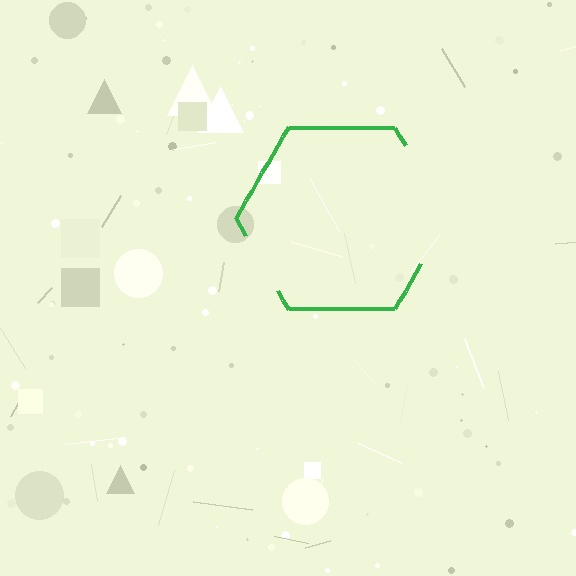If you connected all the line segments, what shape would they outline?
They would outline a hexagon.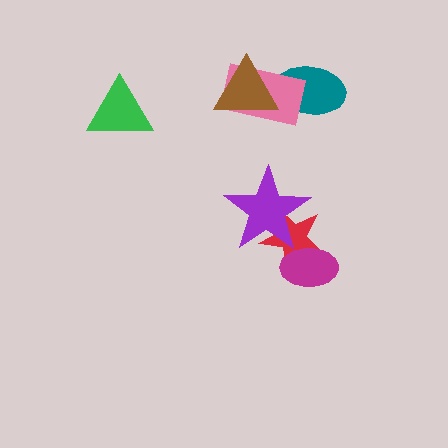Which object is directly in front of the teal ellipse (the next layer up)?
The pink rectangle is directly in front of the teal ellipse.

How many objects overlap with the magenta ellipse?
1 object overlaps with the magenta ellipse.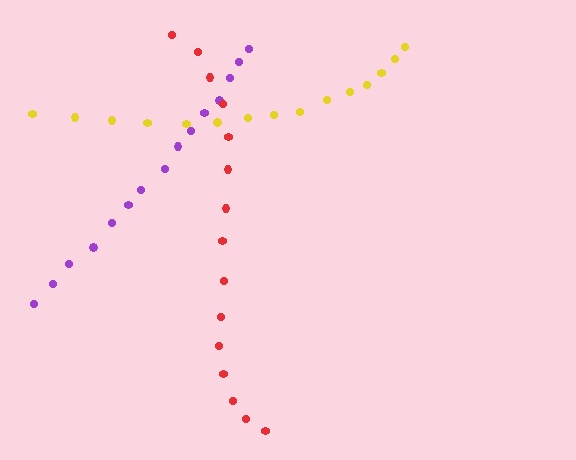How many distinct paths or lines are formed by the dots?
There are 3 distinct paths.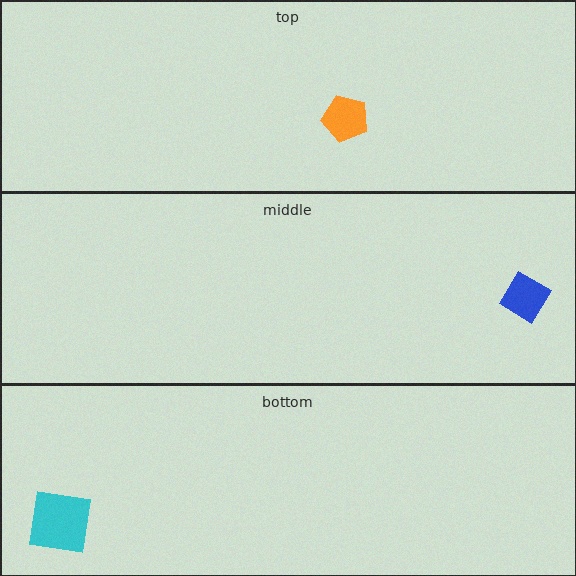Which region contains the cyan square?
The bottom region.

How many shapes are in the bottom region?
1.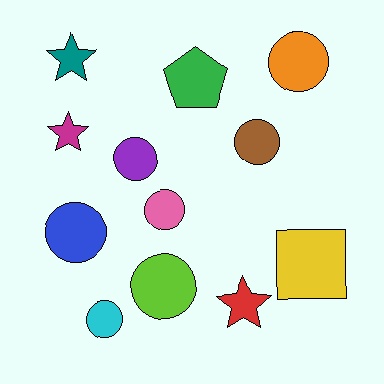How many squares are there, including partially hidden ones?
There is 1 square.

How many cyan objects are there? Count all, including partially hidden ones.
There is 1 cyan object.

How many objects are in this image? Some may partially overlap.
There are 12 objects.